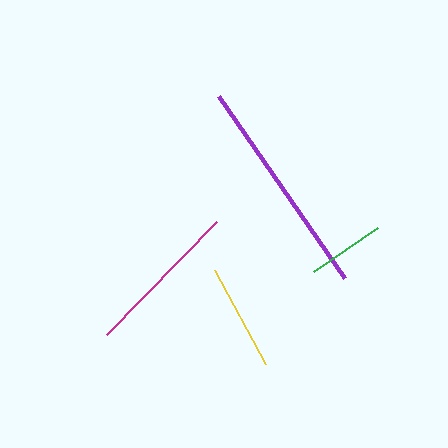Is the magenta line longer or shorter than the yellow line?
The magenta line is longer than the yellow line.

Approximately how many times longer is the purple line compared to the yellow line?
The purple line is approximately 2.1 times the length of the yellow line.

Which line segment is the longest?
The purple line is the longest at approximately 220 pixels.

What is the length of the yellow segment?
The yellow segment is approximately 107 pixels long.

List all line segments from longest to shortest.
From longest to shortest: purple, magenta, yellow, green.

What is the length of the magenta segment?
The magenta segment is approximately 158 pixels long.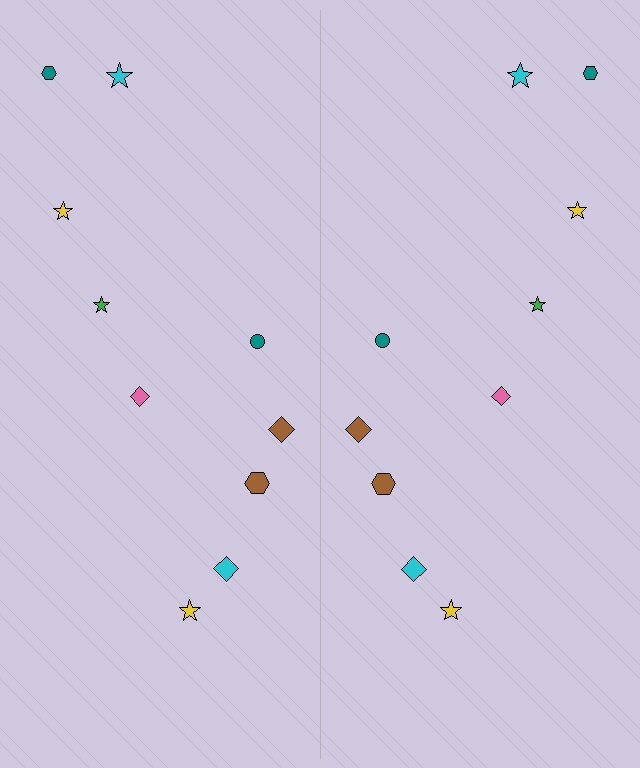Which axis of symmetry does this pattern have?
The pattern has a vertical axis of symmetry running through the center of the image.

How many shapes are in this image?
There are 20 shapes in this image.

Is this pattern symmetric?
Yes, this pattern has bilateral (reflection) symmetry.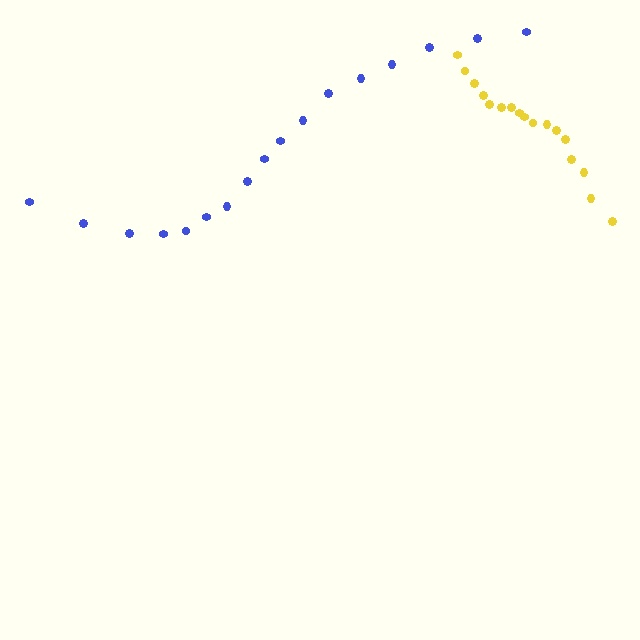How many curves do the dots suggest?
There are 2 distinct paths.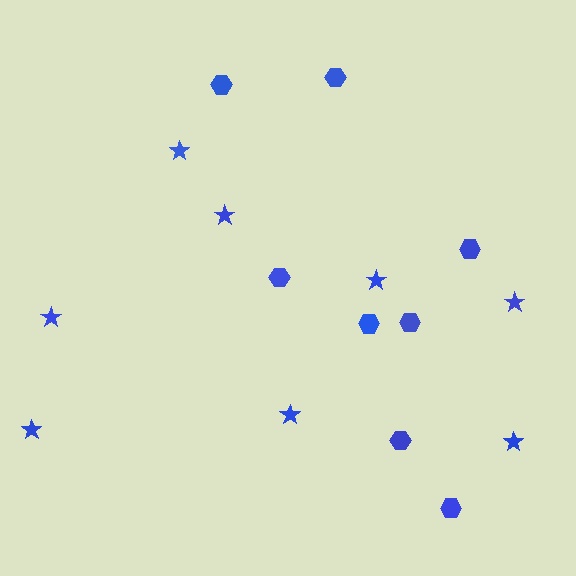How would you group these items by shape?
There are 2 groups: one group of hexagons (8) and one group of stars (8).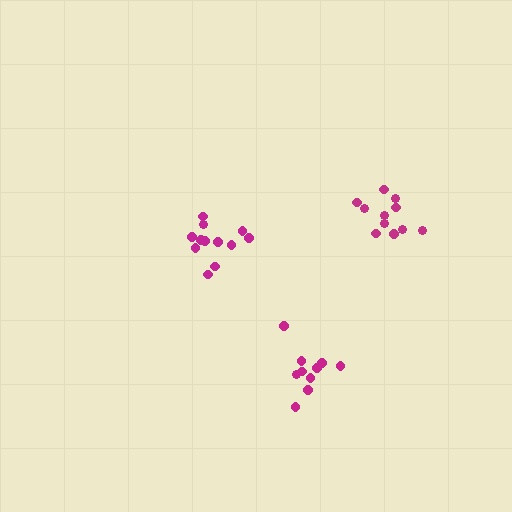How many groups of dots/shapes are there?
There are 3 groups.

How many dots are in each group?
Group 1: 11 dots, Group 2: 12 dots, Group 3: 10 dots (33 total).